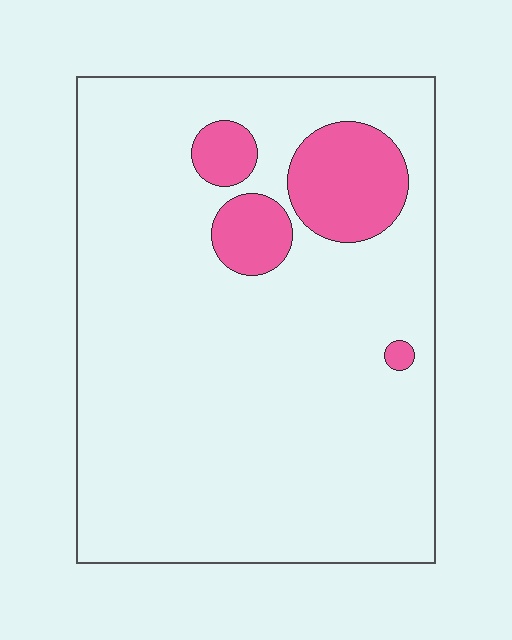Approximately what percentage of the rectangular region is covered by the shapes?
Approximately 10%.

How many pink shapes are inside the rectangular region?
4.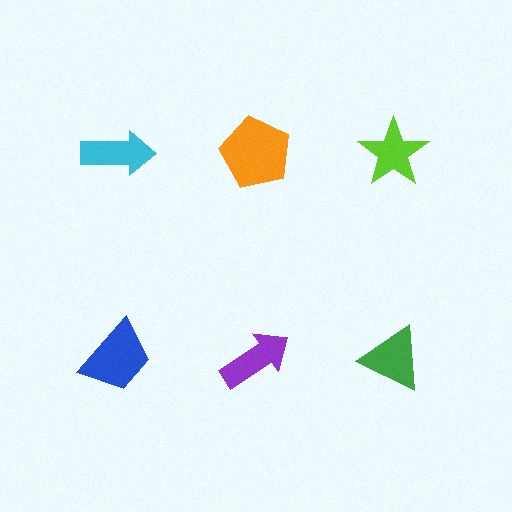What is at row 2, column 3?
A green triangle.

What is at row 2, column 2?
A purple arrow.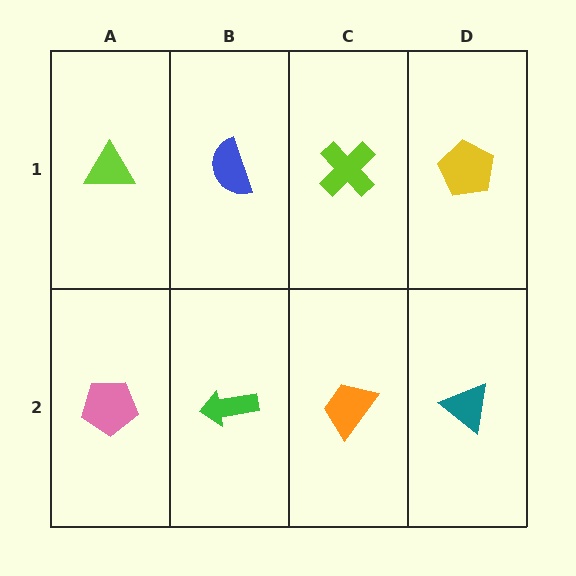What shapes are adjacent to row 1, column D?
A teal triangle (row 2, column D), a lime cross (row 1, column C).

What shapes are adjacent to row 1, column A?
A pink pentagon (row 2, column A), a blue semicircle (row 1, column B).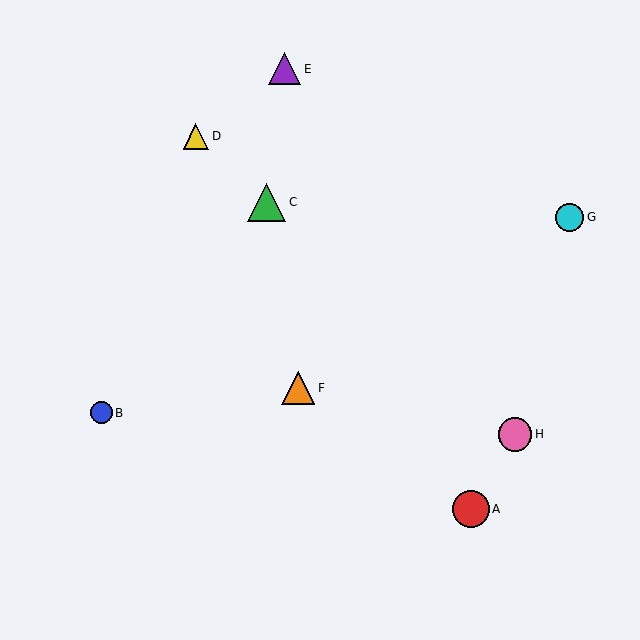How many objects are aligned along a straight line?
3 objects (C, D, H) are aligned along a straight line.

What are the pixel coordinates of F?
Object F is at (298, 388).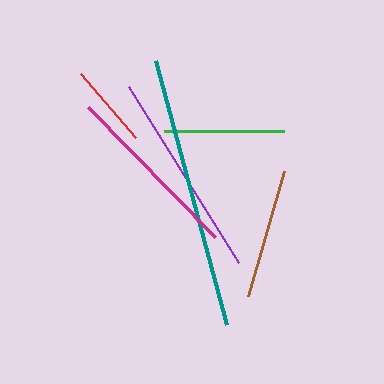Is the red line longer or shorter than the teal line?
The teal line is longer than the red line.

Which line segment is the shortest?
The red line is the shortest at approximately 85 pixels.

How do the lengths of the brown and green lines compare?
The brown and green lines are approximately the same length.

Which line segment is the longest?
The teal line is the longest at approximately 273 pixels.